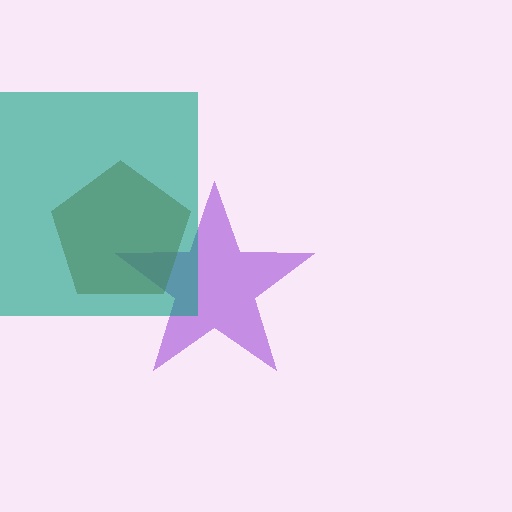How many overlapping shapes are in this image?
There are 3 overlapping shapes in the image.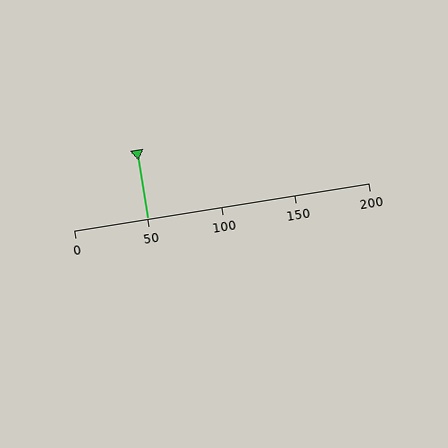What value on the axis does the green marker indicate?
The marker indicates approximately 50.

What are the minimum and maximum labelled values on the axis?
The axis runs from 0 to 200.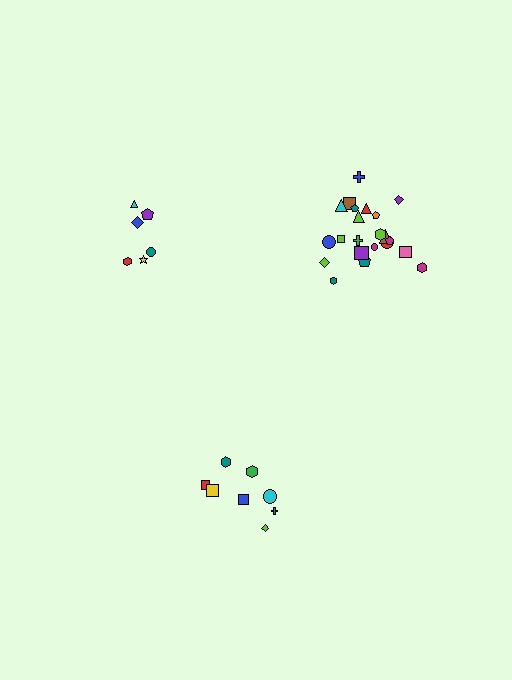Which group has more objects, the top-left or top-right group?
The top-right group.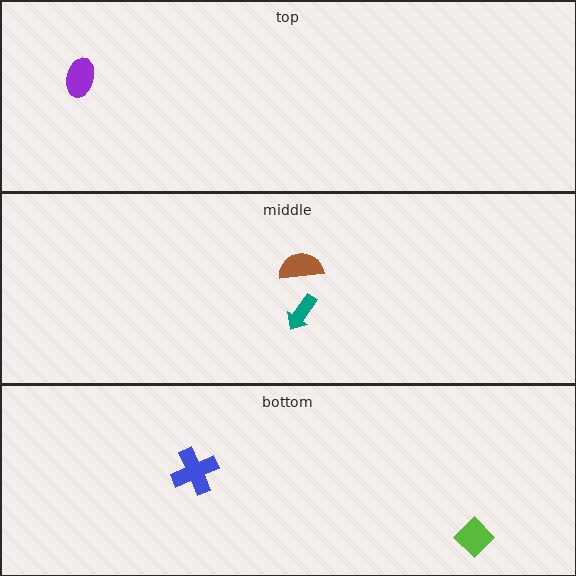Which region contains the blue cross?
The bottom region.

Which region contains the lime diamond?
The bottom region.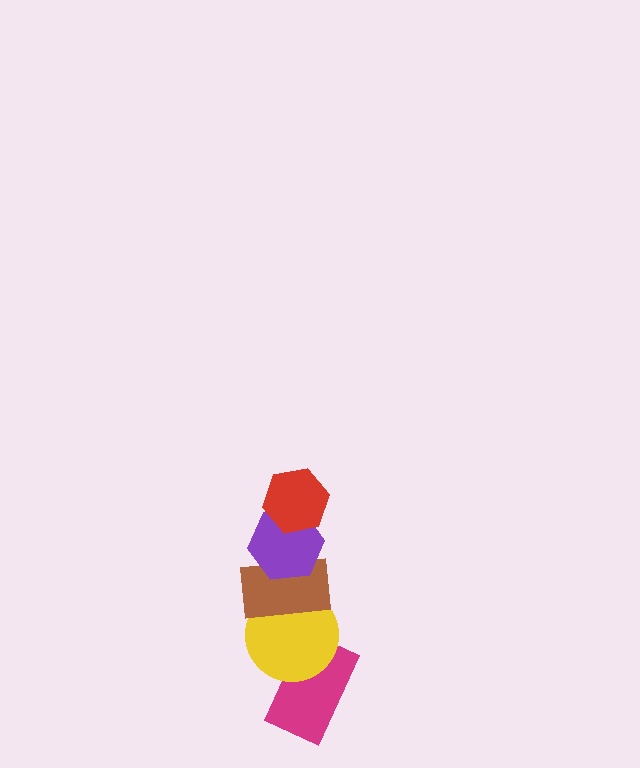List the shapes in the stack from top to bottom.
From top to bottom: the red hexagon, the purple hexagon, the brown rectangle, the yellow circle, the magenta rectangle.